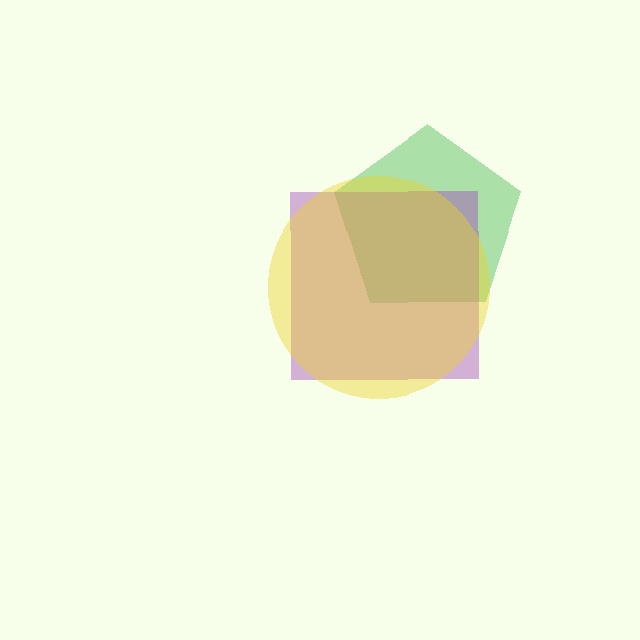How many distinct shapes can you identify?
There are 3 distinct shapes: a green pentagon, a purple square, a yellow circle.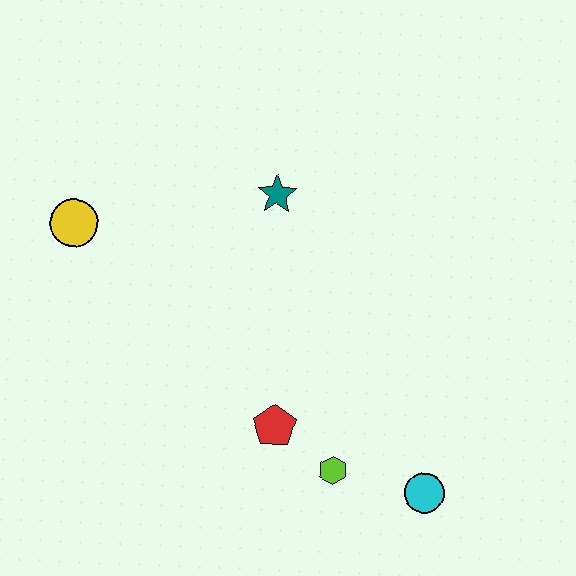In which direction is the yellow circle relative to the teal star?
The yellow circle is to the left of the teal star.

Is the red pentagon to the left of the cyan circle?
Yes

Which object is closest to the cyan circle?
The lime hexagon is closest to the cyan circle.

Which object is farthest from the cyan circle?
The yellow circle is farthest from the cyan circle.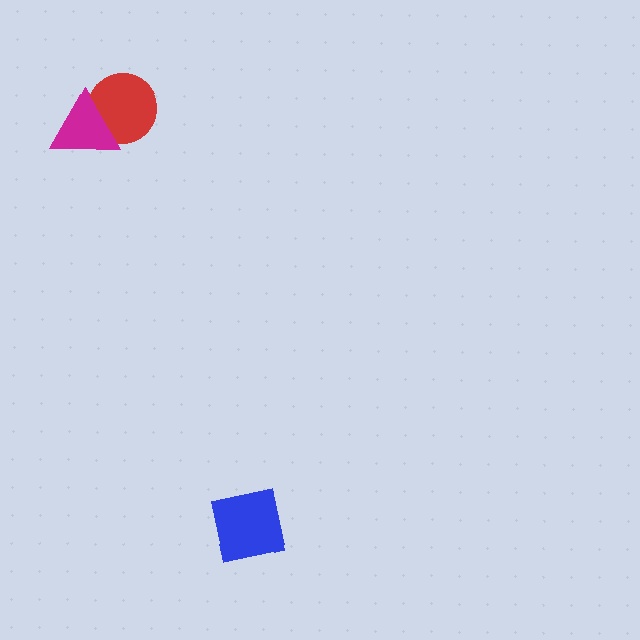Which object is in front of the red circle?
The magenta triangle is in front of the red circle.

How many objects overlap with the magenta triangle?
1 object overlaps with the magenta triangle.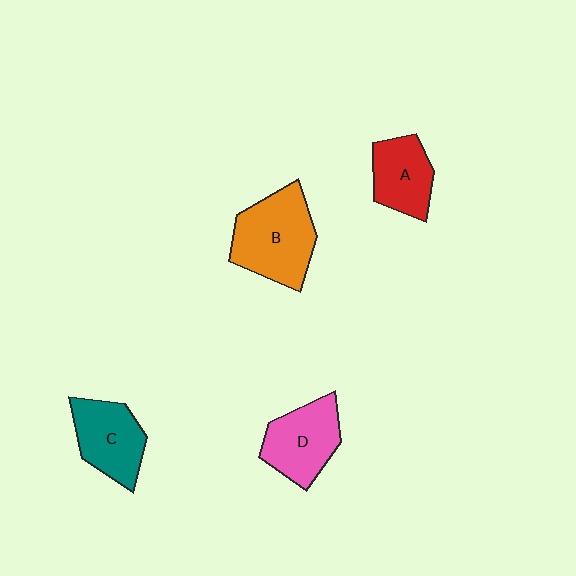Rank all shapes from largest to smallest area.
From largest to smallest: B (orange), D (pink), C (teal), A (red).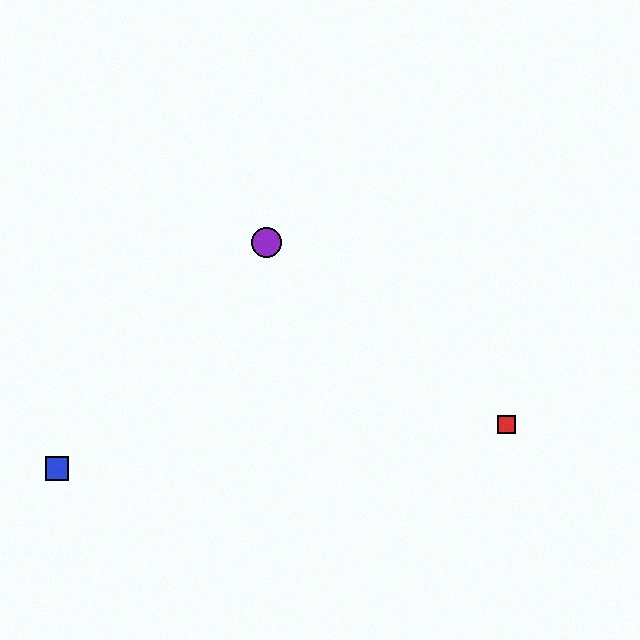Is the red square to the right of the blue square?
Yes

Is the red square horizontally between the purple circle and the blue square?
No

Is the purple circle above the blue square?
Yes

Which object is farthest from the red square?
The blue square is farthest from the red square.